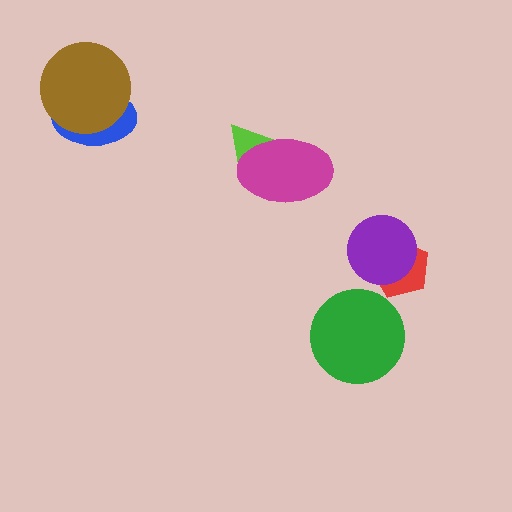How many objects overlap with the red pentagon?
1 object overlaps with the red pentagon.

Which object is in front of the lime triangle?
The magenta ellipse is in front of the lime triangle.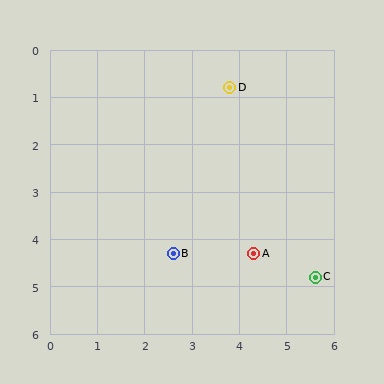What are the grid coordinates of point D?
Point D is at approximately (3.8, 0.8).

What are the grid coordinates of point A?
Point A is at approximately (4.3, 4.3).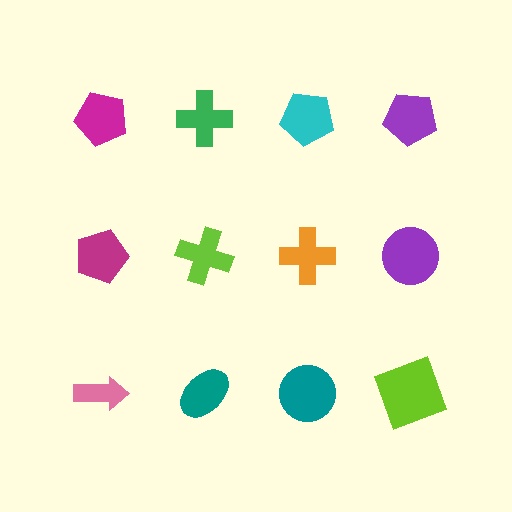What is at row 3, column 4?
A lime square.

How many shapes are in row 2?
4 shapes.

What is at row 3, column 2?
A teal ellipse.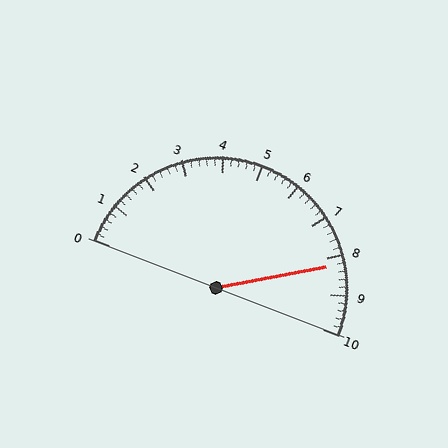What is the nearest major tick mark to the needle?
The nearest major tick mark is 8.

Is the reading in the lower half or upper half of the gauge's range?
The reading is in the upper half of the range (0 to 10).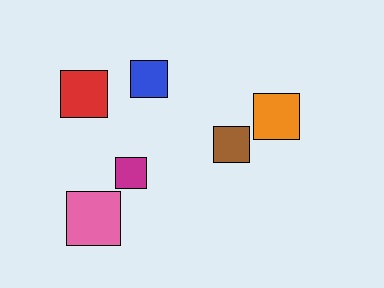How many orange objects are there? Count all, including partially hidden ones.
There is 1 orange object.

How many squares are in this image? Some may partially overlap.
There are 6 squares.